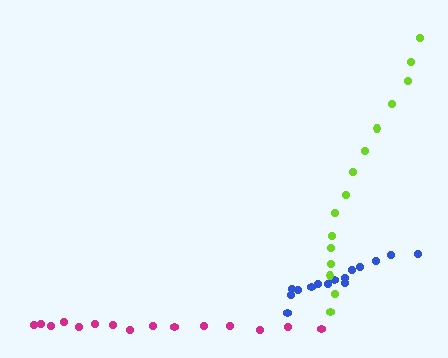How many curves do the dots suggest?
There are 3 distinct paths.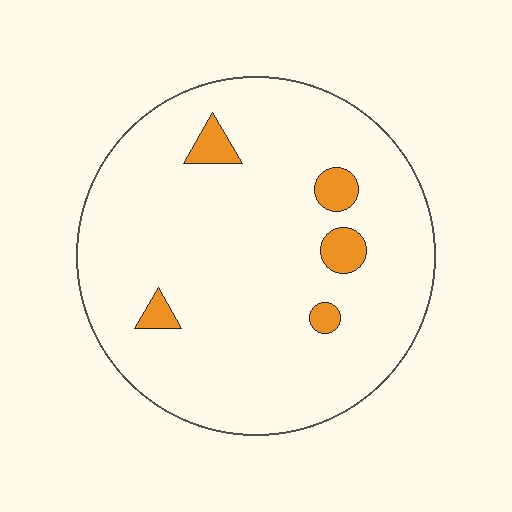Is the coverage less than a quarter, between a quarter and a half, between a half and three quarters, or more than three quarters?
Less than a quarter.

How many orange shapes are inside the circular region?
5.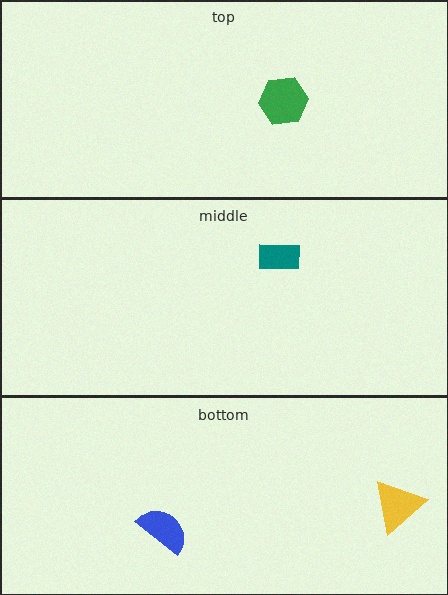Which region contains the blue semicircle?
The bottom region.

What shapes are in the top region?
The green hexagon.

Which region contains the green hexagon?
The top region.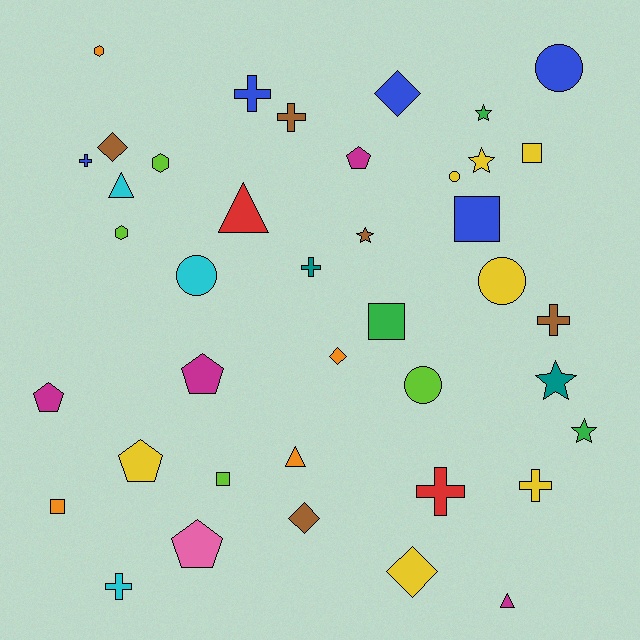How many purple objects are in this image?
There are no purple objects.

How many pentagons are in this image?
There are 5 pentagons.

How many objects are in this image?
There are 40 objects.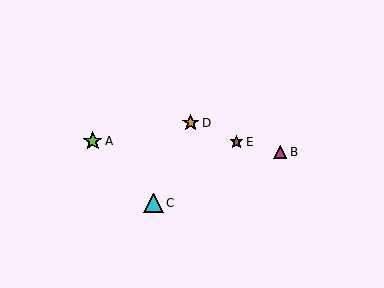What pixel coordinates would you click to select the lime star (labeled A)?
Click at (93, 141) to select the lime star A.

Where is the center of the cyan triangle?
The center of the cyan triangle is at (153, 203).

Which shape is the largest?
The cyan triangle (labeled C) is the largest.